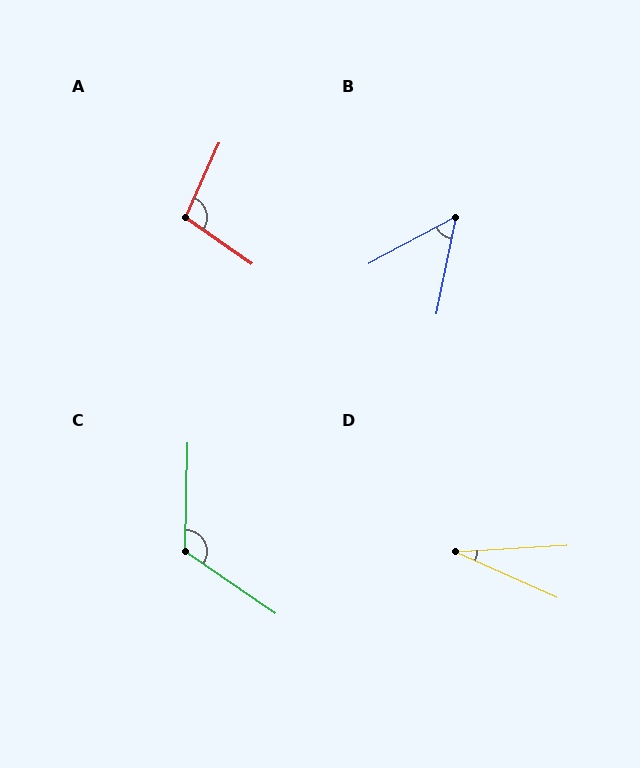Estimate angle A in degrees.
Approximately 101 degrees.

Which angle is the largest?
C, at approximately 124 degrees.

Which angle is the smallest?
D, at approximately 28 degrees.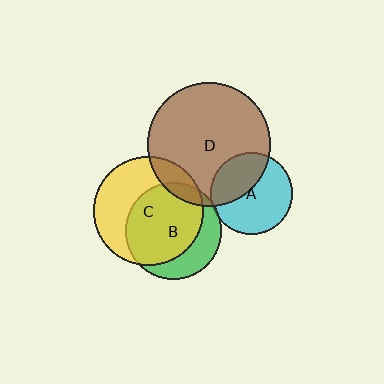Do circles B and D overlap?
Yes.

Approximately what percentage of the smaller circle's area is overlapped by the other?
Approximately 10%.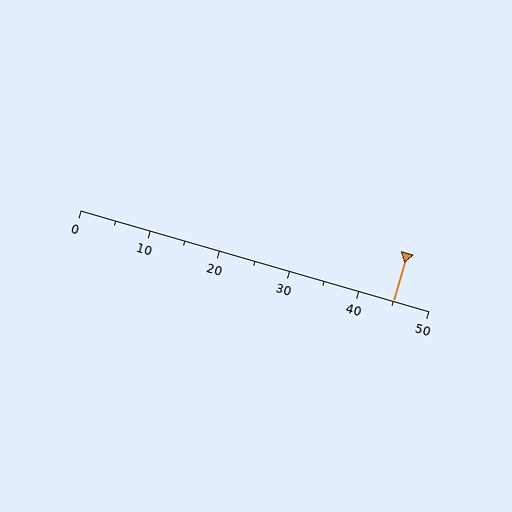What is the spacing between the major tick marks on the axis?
The major ticks are spaced 10 apart.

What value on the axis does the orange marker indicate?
The marker indicates approximately 45.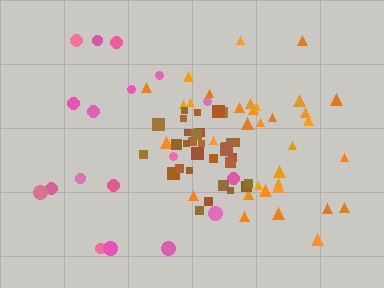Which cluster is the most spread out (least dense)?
Pink.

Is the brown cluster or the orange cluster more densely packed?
Brown.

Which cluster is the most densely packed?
Brown.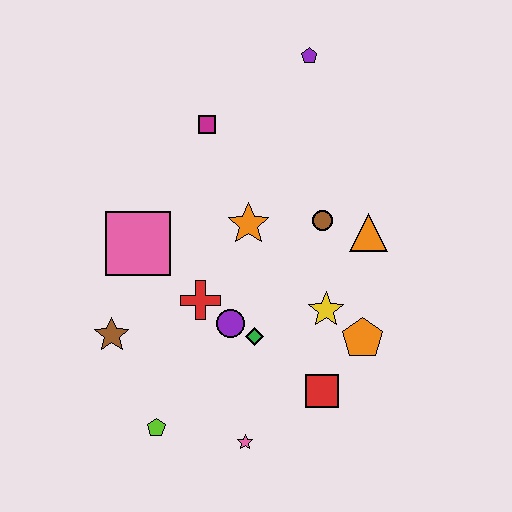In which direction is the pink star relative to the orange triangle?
The pink star is below the orange triangle.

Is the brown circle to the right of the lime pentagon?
Yes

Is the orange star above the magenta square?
No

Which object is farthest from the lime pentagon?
The purple pentagon is farthest from the lime pentagon.